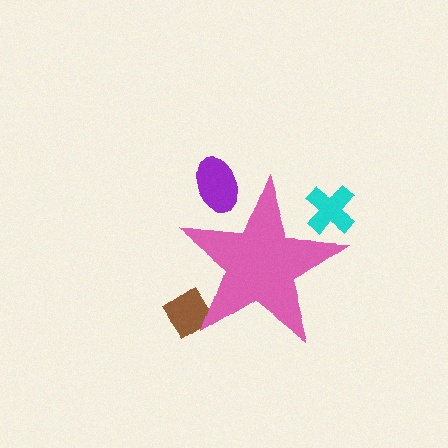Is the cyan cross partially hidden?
Yes, the cyan cross is partially hidden behind the pink star.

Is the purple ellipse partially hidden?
Yes, the purple ellipse is partially hidden behind the pink star.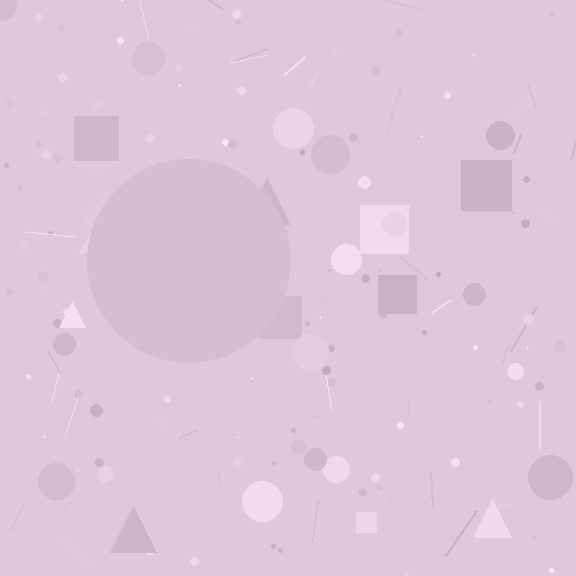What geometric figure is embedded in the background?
A circle is embedded in the background.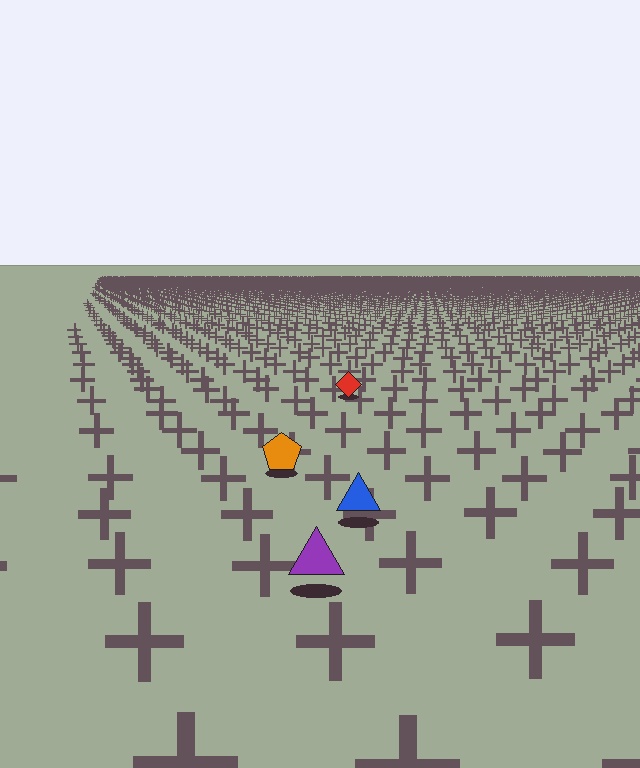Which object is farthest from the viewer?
The red diamond is farthest from the viewer. It appears smaller and the ground texture around it is denser.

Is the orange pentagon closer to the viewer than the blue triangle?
No. The blue triangle is closer — you can tell from the texture gradient: the ground texture is coarser near it.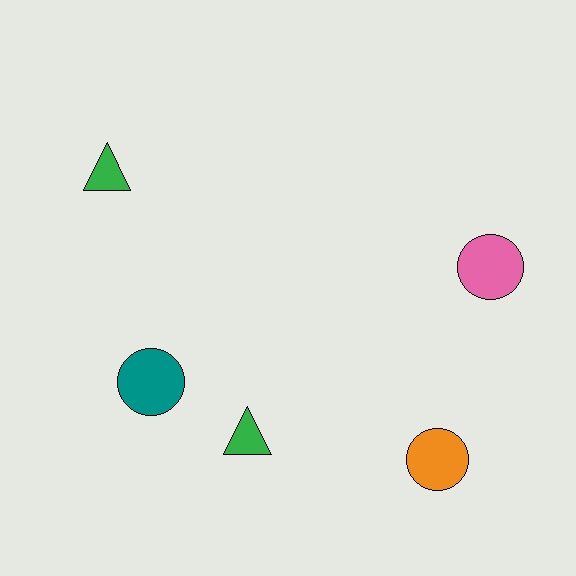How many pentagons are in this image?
There are no pentagons.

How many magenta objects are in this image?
There are no magenta objects.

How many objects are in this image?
There are 5 objects.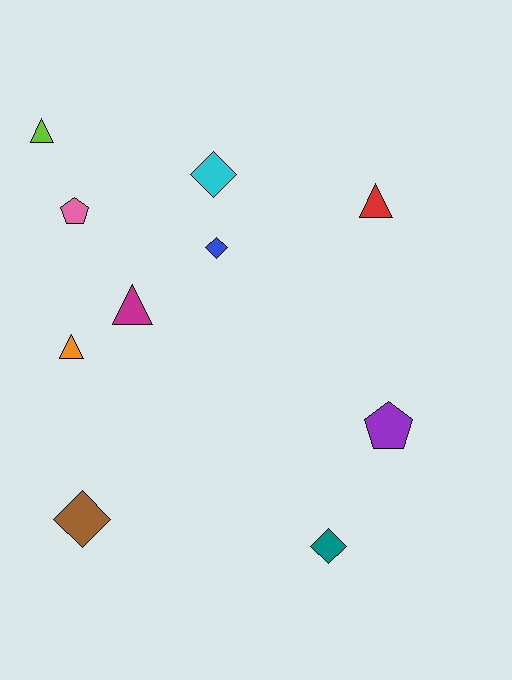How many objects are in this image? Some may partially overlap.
There are 10 objects.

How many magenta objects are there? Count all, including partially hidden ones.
There is 1 magenta object.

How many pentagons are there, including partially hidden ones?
There are 2 pentagons.